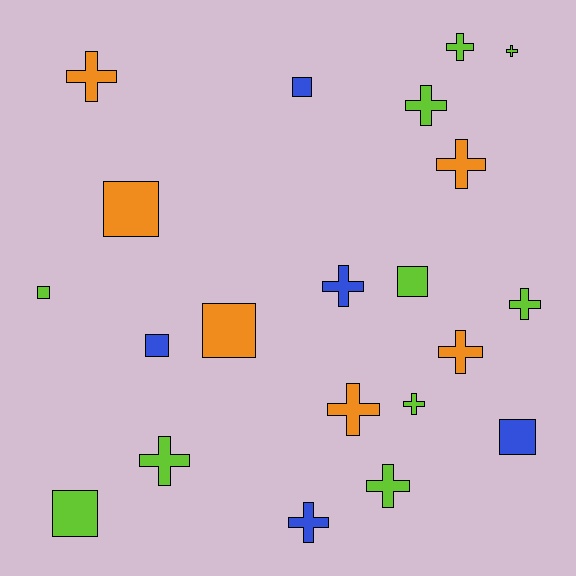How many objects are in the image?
There are 21 objects.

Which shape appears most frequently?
Cross, with 13 objects.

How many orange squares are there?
There are 2 orange squares.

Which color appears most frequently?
Lime, with 10 objects.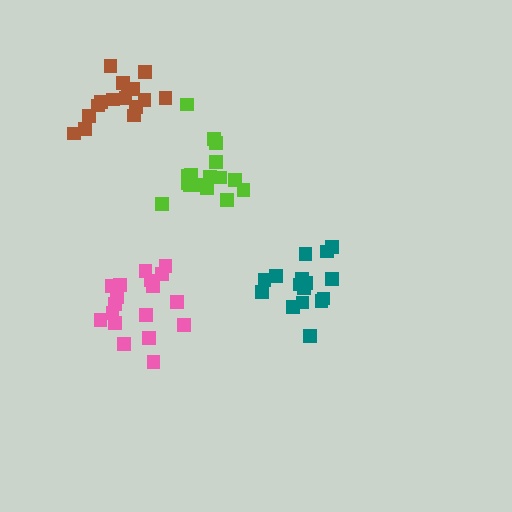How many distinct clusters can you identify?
There are 4 distinct clusters.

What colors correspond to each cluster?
The clusters are colored: lime, brown, teal, pink.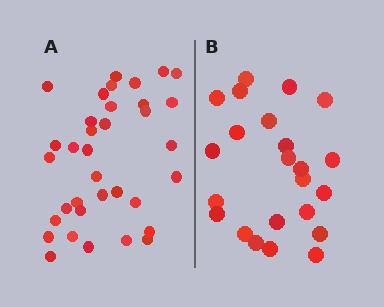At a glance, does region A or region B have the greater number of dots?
Region A (the left region) has more dots.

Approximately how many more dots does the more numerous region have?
Region A has roughly 12 or so more dots than region B.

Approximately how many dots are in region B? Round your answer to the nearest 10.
About 20 dots. (The exact count is 23, which rounds to 20.)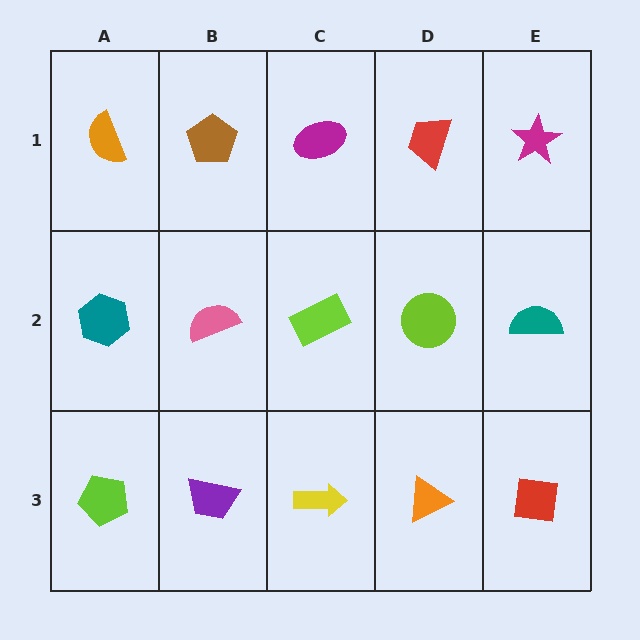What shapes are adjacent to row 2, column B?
A brown pentagon (row 1, column B), a purple trapezoid (row 3, column B), a teal hexagon (row 2, column A), a lime rectangle (row 2, column C).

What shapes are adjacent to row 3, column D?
A lime circle (row 2, column D), a yellow arrow (row 3, column C), a red square (row 3, column E).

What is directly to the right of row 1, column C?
A red trapezoid.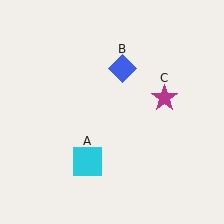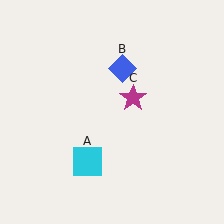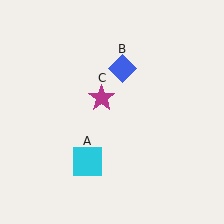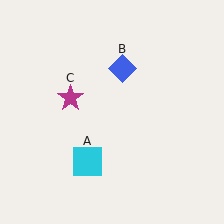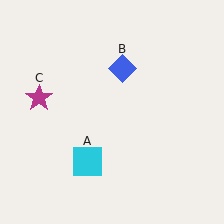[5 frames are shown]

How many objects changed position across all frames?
1 object changed position: magenta star (object C).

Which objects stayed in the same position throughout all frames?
Cyan square (object A) and blue diamond (object B) remained stationary.